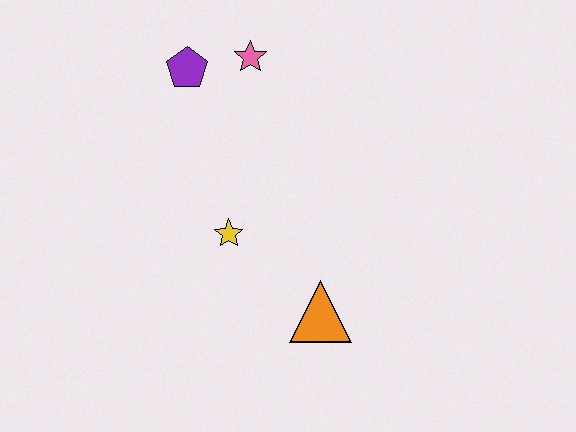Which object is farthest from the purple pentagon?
The orange triangle is farthest from the purple pentagon.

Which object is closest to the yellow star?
The orange triangle is closest to the yellow star.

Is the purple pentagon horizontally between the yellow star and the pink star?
No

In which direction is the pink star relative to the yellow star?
The pink star is above the yellow star.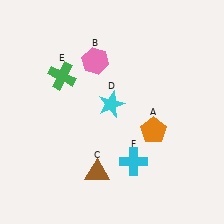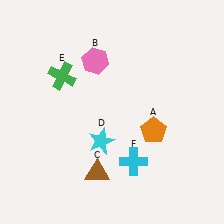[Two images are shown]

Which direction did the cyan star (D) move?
The cyan star (D) moved down.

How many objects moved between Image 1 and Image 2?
1 object moved between the two images.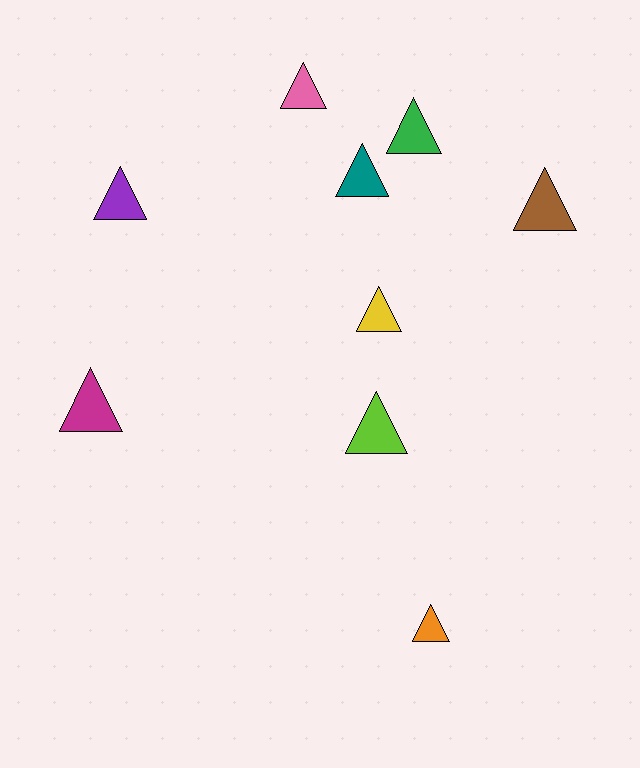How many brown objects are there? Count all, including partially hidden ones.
There is 1 brown object.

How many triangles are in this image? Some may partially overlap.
There are 9 triangles.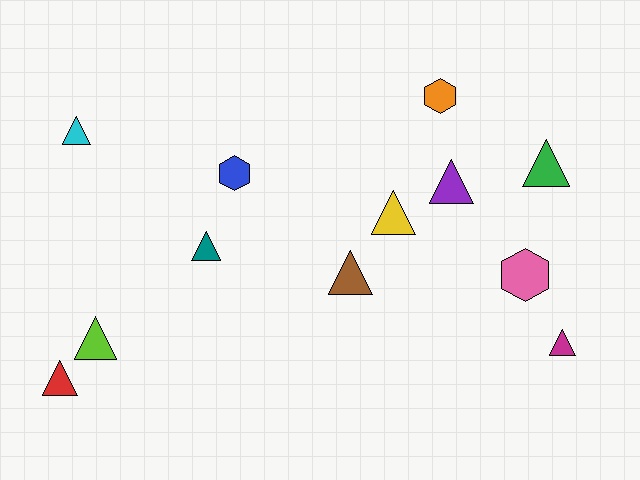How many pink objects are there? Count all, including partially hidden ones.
There is 1 pink object.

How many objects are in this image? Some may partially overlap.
There are 12 objects.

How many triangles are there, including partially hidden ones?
There are 9 triangles.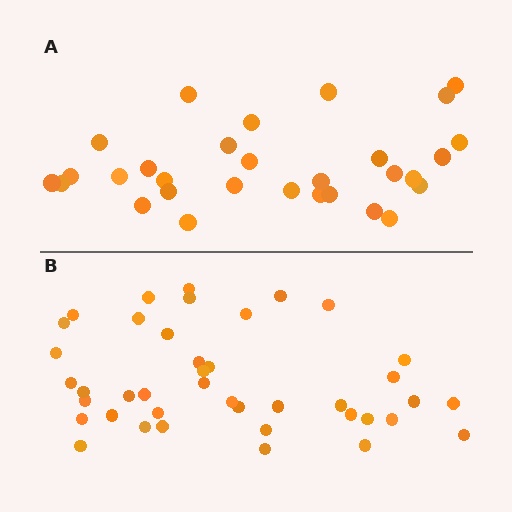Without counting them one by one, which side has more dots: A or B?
Region B (the bottom region) has more dots.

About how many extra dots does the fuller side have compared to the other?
Region B has roughly 12 or so more dots than region A.